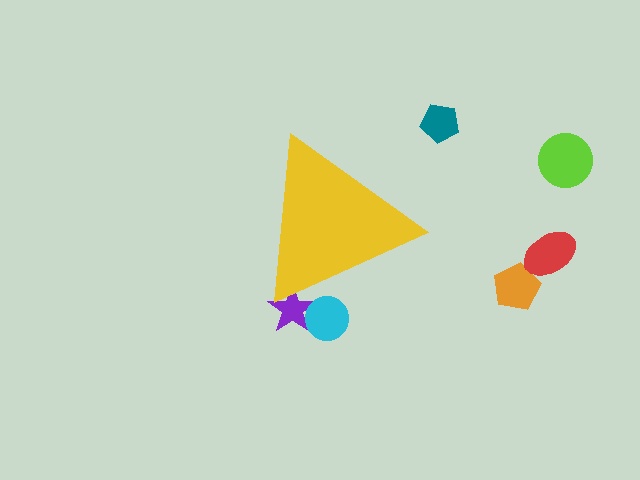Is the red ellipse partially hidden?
No, the red ellipse is fully visible.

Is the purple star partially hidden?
Yes, the purple star is partially hidden behind the yellow triangle.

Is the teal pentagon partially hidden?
No, the teal pentagon is fully visible.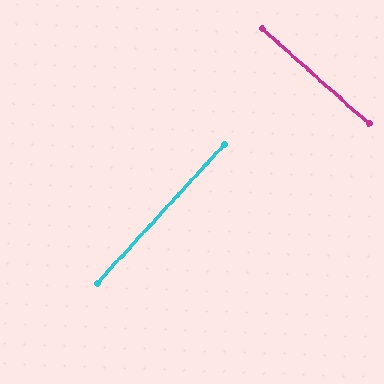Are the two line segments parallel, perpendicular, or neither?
Perpendicular — they meet at approximately 89°.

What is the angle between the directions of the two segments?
Approximately 89 degrees.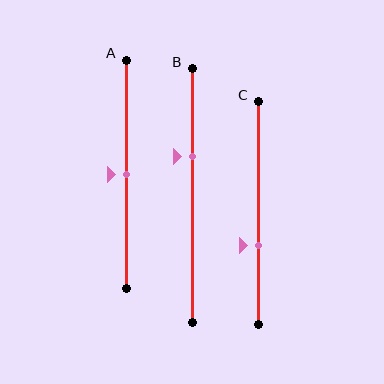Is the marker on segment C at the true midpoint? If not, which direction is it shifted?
No, the marker on segment C is shifted downward by about 15% of the segment length.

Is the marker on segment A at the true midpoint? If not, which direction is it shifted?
Yes, the marker on segment A is at the true midpoint.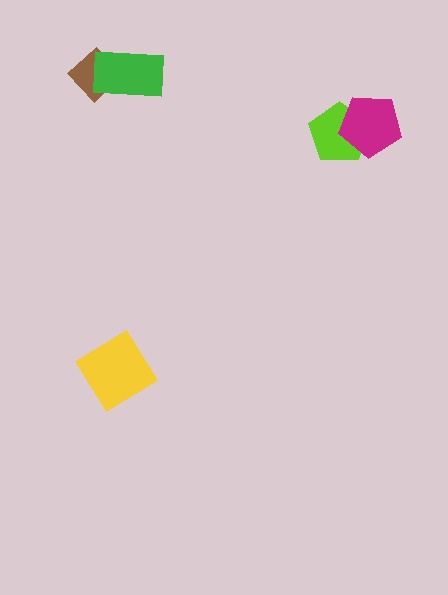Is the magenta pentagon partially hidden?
No, no other shape covers it.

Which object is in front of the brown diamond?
The green rectangle is in front of the brown diamond.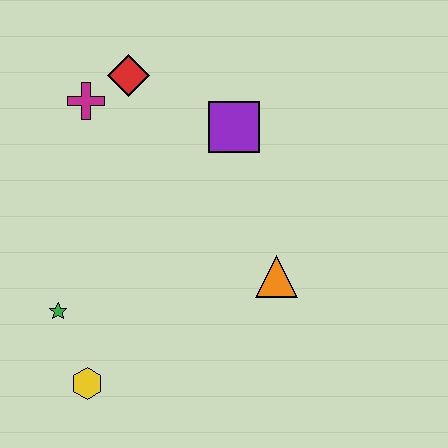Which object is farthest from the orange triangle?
The magenta cross is farthest from the orange triangle.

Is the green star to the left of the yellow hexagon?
Yes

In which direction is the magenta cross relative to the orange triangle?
The magenta cross is to the left of the orange triangle.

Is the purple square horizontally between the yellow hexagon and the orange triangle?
Yes